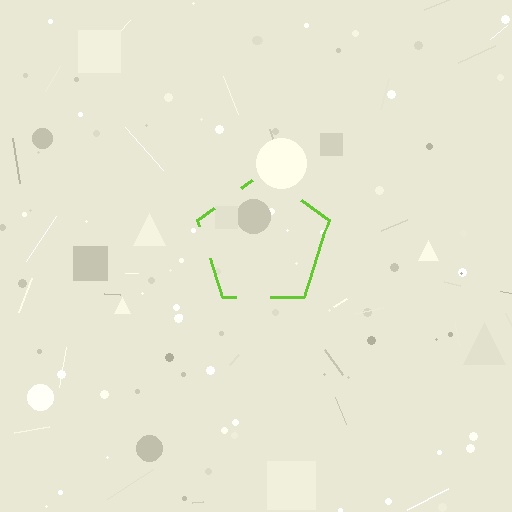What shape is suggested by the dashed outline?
The dashed outline suggests a pentagon.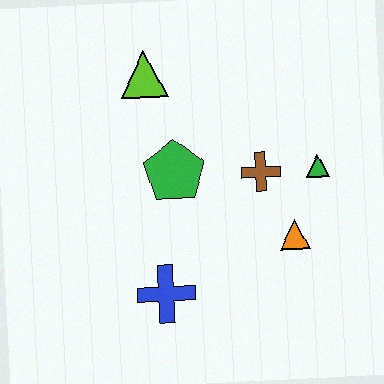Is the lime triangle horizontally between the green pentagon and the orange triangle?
No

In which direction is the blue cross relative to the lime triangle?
The blue cross is below the lime triangle.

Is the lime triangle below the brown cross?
No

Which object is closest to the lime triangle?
The green pentagon is closest to the lime triangle.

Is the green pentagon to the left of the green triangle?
Yes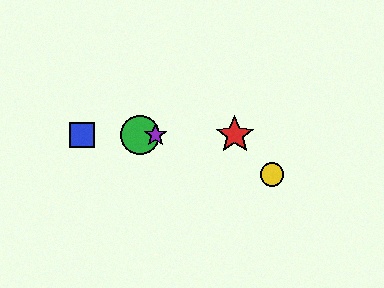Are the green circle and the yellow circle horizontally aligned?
No, the green circle is at y≈135 and the yellow circle is at y≈175.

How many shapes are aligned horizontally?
4 shapes (the red star, the blue square, the green circle, the purple star) are aligned horizontally.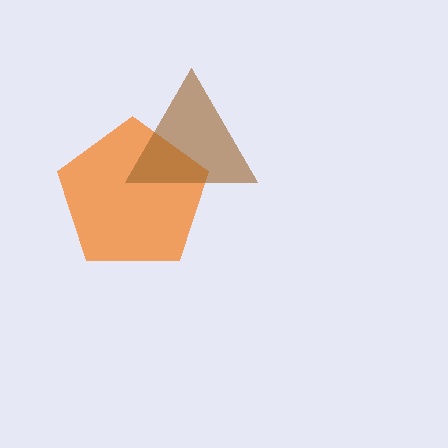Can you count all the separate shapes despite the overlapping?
Yes, there are 2 separate shapes.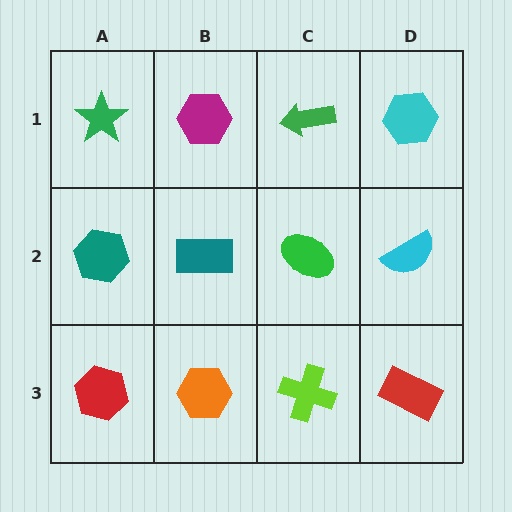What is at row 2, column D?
A cyan semicircle.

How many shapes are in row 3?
4 shapes.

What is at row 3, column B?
An orange hexagon.